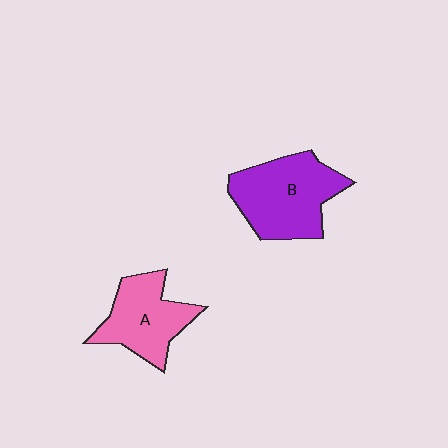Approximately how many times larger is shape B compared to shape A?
Approximately 1.3 times.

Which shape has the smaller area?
Shape A (pink).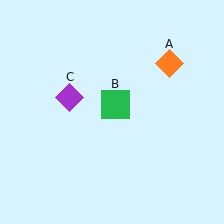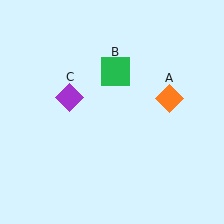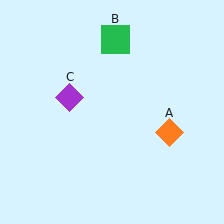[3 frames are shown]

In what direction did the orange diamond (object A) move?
The orange diamond (object A) moved down.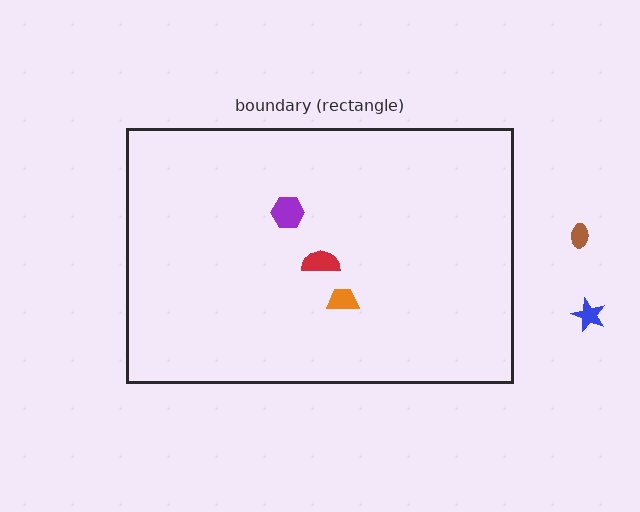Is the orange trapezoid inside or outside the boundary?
Inside.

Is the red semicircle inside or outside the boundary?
Inside.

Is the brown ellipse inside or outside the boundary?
Outside.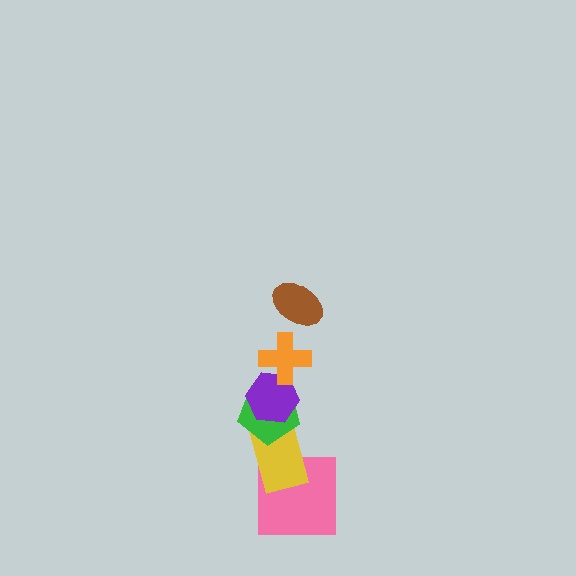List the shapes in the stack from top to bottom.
From top to bottom: the brown ellipse, the orange cross, the purple hexagon, the green pentagon, the yellow rectangle, the pink square.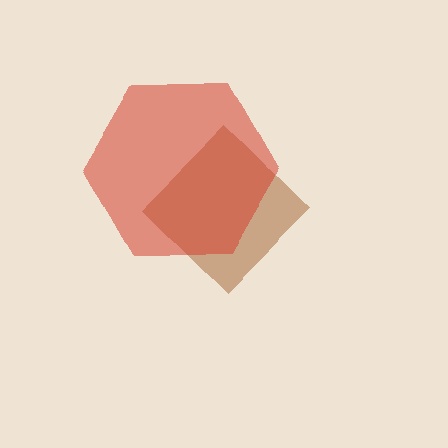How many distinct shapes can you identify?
There are 2 distinct shapes: a brown diamond, a red hexagon.